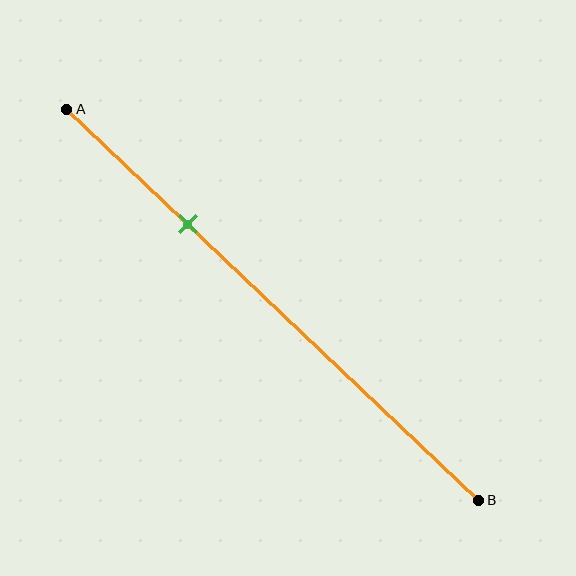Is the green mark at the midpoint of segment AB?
No, the mark is at about 30% from A, not at the 50% midpoint.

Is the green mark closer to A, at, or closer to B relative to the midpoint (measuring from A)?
The green mark is closer to point A than the midpoint of segment AB.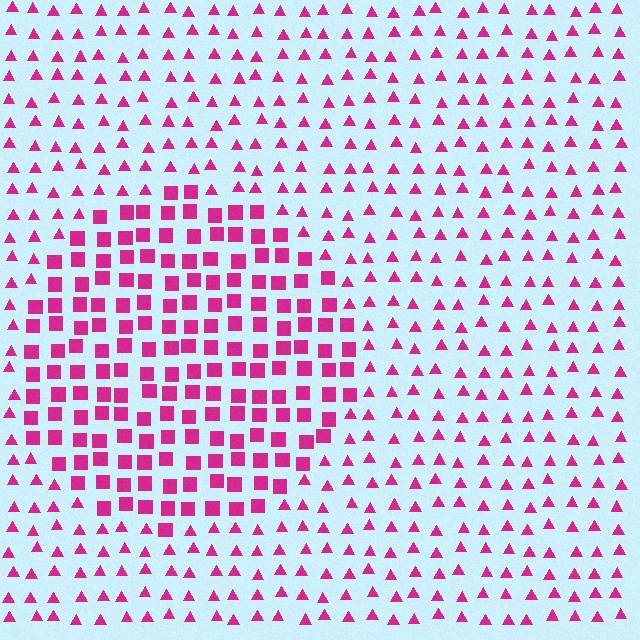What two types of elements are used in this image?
The image uses squares inside the circle region and triangles outside it.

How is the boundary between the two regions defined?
The boundary is defined by a change in element shape: squares inside vs. triangles outside. All elements share the same color and spacing.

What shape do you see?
I see a circle.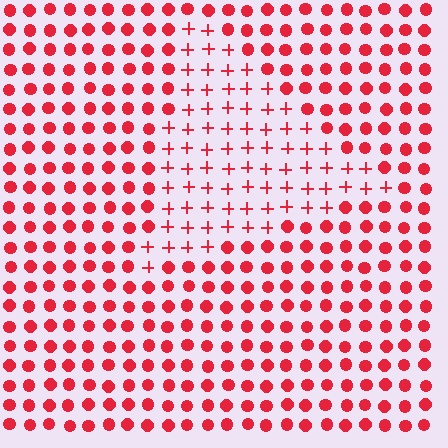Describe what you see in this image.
The image is filled with small red elements arranged in a uniform grid. A triangle-shaped region contains plus signs, while the surrounding area contains circles. The boundary is defined purely by the change in element shape.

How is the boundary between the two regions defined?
The boundary is defined by a change in element shape: plus signs inside vs. circles outside. All elements share the same color and spacing.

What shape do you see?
I see a triangle.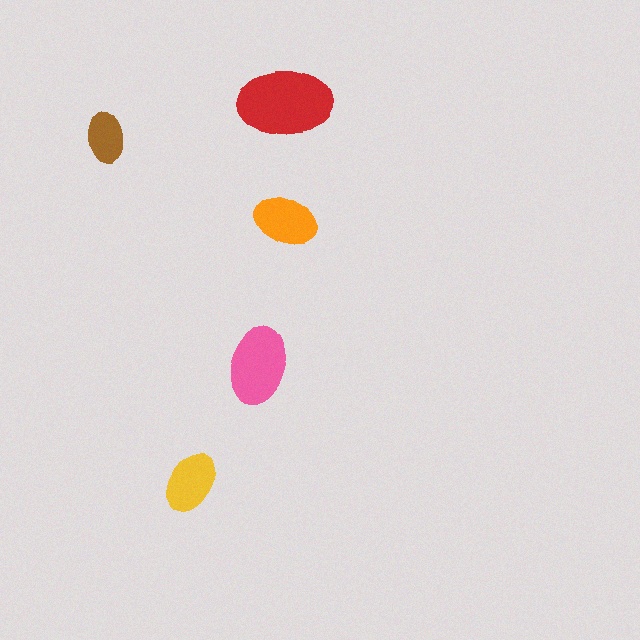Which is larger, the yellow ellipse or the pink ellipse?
The pink one.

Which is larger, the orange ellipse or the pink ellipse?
The pink one.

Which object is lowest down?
The yellow ellipse is bottommost.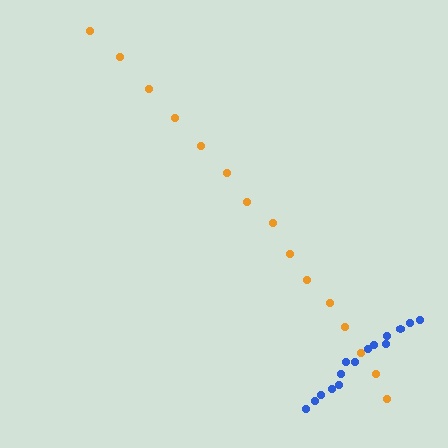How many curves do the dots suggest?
There are 2 distinct paths.